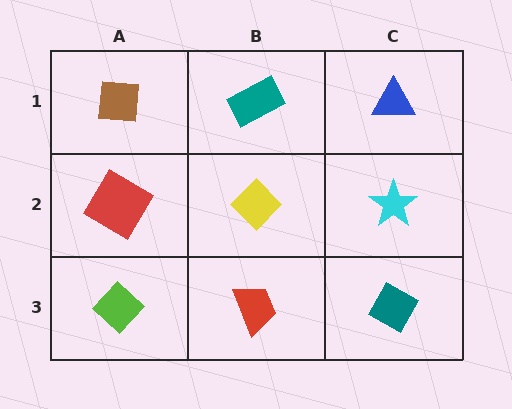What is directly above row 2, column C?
A blue triangle.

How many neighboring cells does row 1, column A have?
2.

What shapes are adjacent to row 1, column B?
A yellow diamond (row 2, column B), a brown square (row 1, column A), a blue triangle (row 1, column C).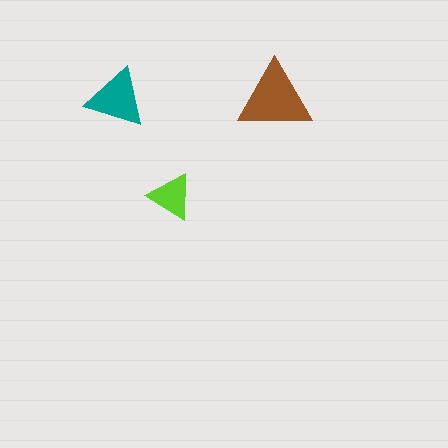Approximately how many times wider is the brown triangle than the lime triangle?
About 1.5 times wider.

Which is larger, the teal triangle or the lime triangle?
The teal one.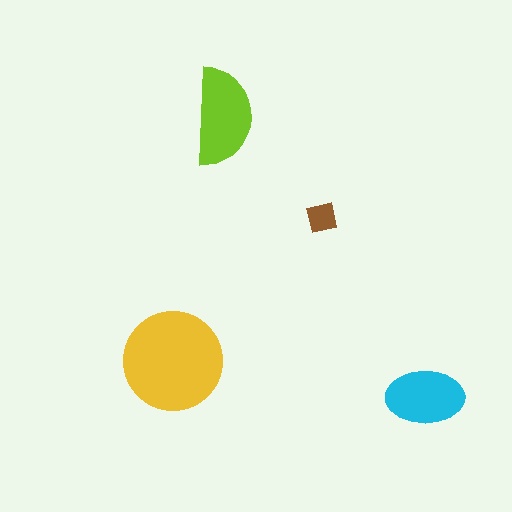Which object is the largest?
The yellow circle.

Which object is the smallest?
The brown square.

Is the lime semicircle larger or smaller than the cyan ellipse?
Larger.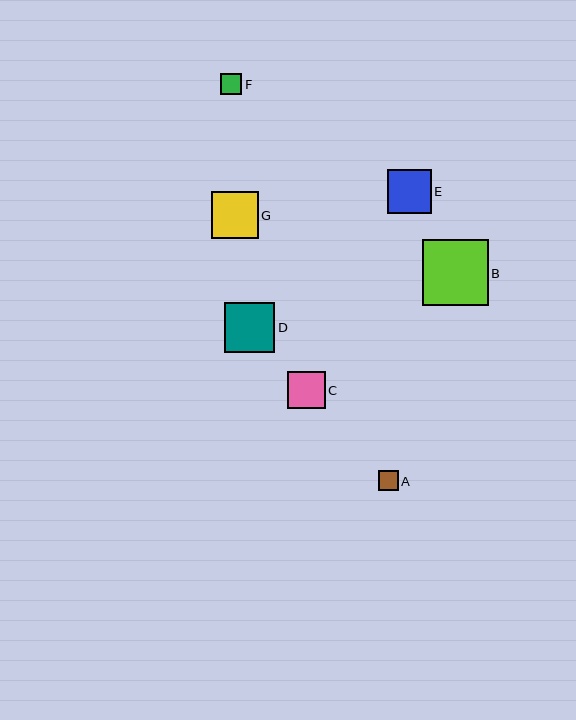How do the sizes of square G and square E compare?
Square G and square E are approximately the same size.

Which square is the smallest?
Square A is the smallest with a size of approximately 20 pixels.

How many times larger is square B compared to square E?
Square B is approximately 1.5 times the size of square E.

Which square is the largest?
Square B is the largest with a size of approximately 66 pixels.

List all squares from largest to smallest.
From largest to smallest: B, D, G, E, C, F, A.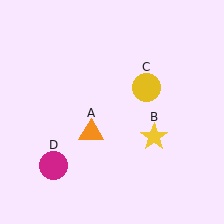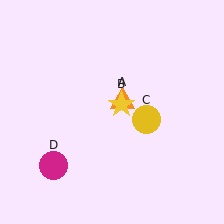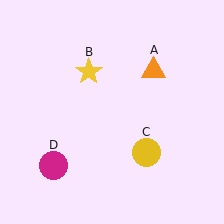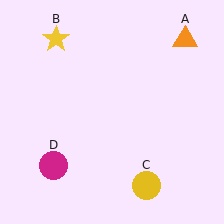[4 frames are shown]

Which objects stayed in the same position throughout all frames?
Magenta circle (object D) remained stationary.